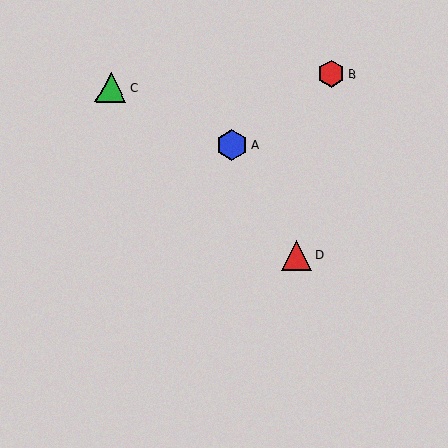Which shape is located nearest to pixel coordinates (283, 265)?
The red triangle (labeled D) at (296, 256) is nearest to that location.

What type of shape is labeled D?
Shape D is a red triangle.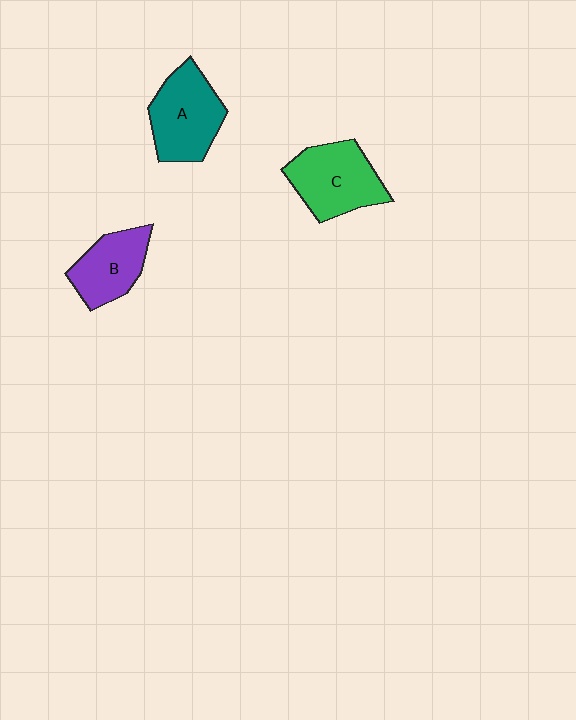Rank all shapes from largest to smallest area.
From largest to smallest: A (teal), C (green), B (purple).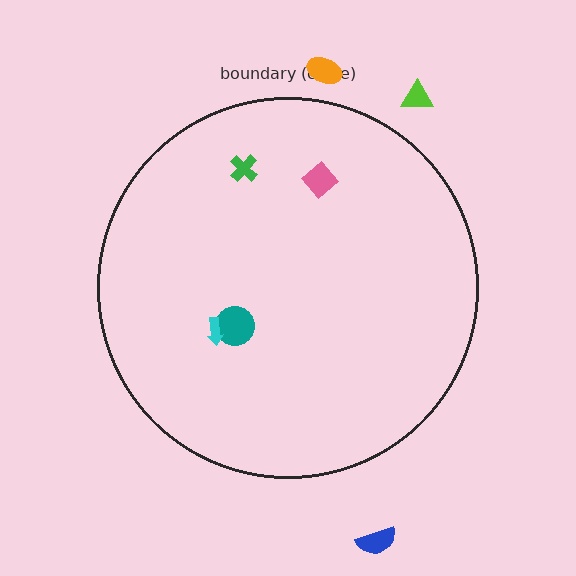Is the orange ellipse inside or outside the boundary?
Outside.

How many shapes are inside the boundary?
4 inside, 3 outside.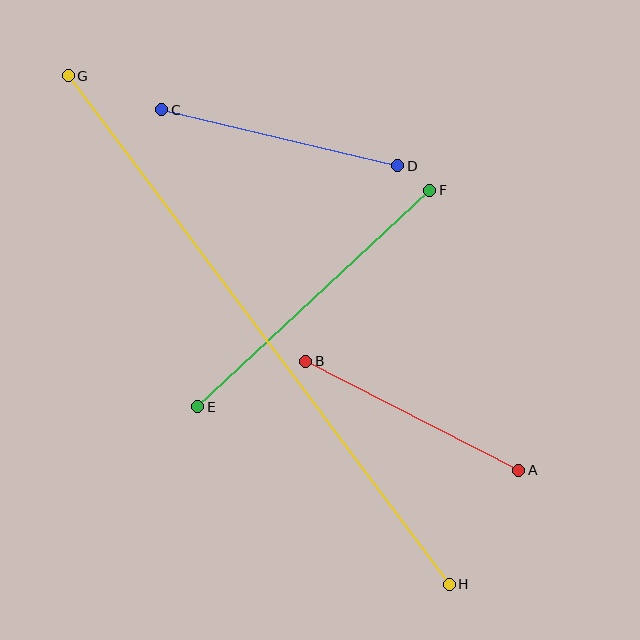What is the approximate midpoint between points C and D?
The midpoint is at approximately (280, 138) pixels.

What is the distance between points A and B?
The distance is approximately 239 pixels.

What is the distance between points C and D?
The distance is approximately 243 pixels.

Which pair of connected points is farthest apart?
Points G and H are farthest apart.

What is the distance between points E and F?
The distance is approximately 317 pixels.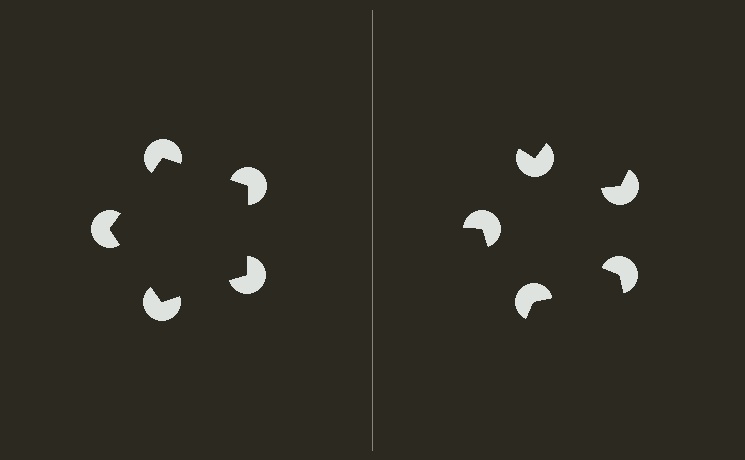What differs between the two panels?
The pac-man discs are positioned identically on both sides; only the wedge orientations differ. On the left they align to a pentagon; on the right they are misaligned.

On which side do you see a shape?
An illusory pentagon appears on the left side. On the right side the wedge cuts are rotated, so no coherent shape forms.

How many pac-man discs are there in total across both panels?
10 — 5 on each side.